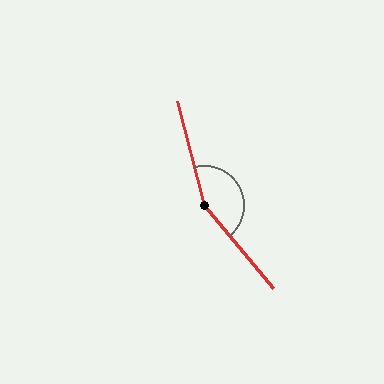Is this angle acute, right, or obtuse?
It is obtuse.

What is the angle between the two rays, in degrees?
Approximately 155 degrees.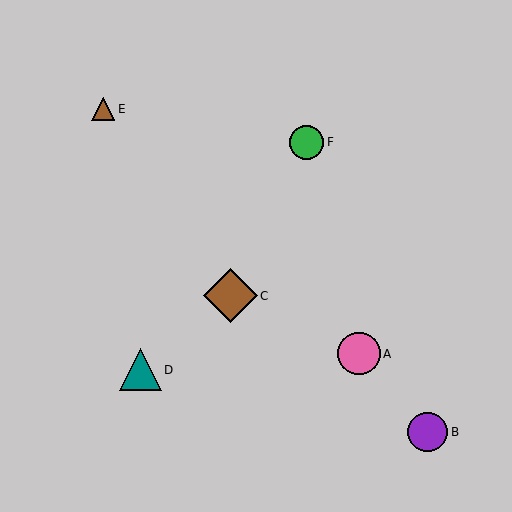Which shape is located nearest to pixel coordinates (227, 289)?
The brown diamond (labeled C) at (230, 296) is nearest to that location.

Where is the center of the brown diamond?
The center of the brown diamond is at (230, 296).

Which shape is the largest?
The brown diamond (labeled C) is the largest.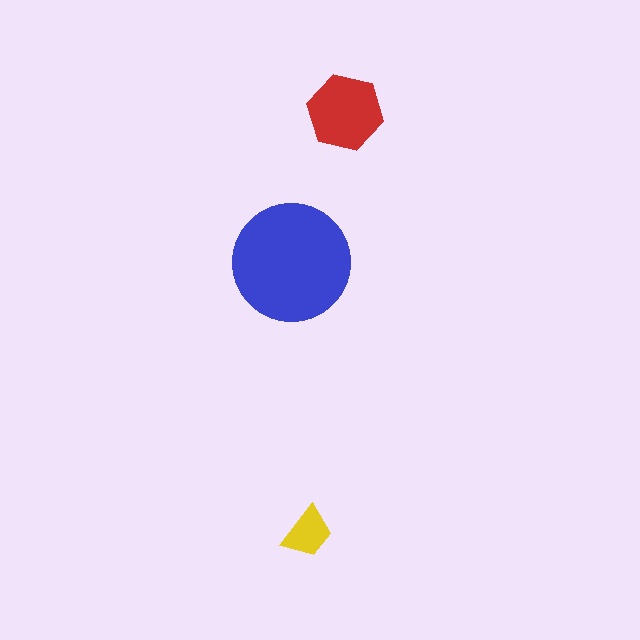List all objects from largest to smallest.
The blue circle, the red hexagon, the yellow trapezoid.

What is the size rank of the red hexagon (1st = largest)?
2nd.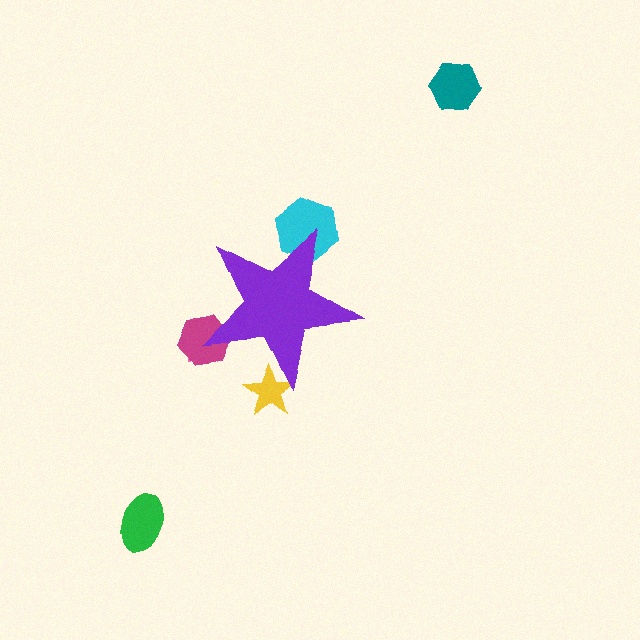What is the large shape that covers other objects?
A purple star.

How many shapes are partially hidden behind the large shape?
4 shapes are partially hidden.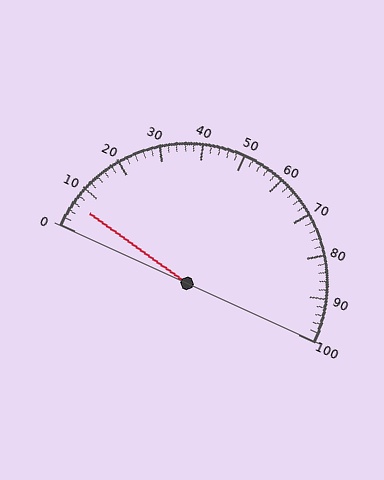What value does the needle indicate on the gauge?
The needle indicates approximately 6.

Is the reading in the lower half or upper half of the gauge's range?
The reading is in the lower half of the range (0 to 100).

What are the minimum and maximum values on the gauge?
The gauge ranges from 0 to 100.